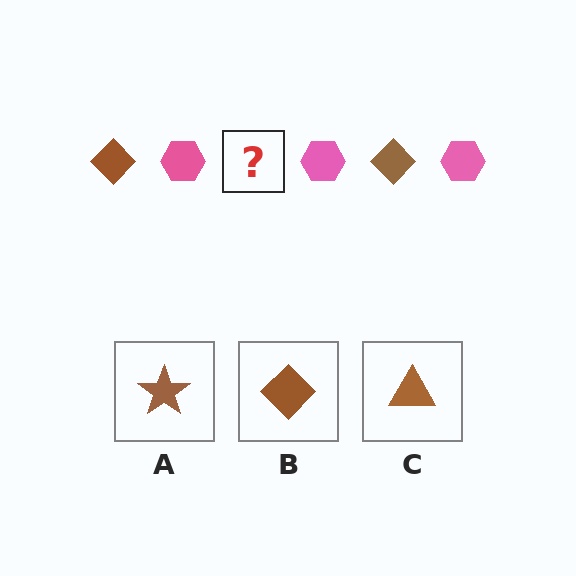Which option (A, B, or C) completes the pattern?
B.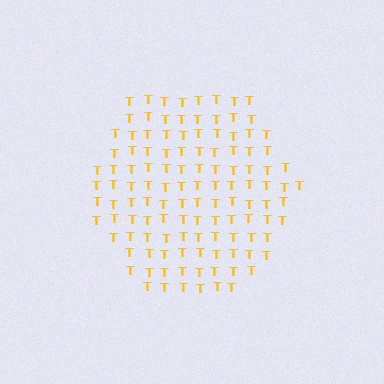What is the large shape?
The large shape is a hexagon.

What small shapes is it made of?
It is made of small letter T's.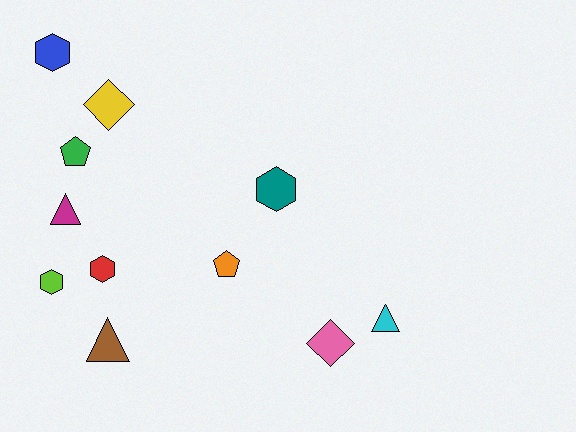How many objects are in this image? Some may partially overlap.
There are 11 objects.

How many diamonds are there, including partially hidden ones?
There are 2 diamonds.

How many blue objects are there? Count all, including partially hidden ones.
There is 1 blue object.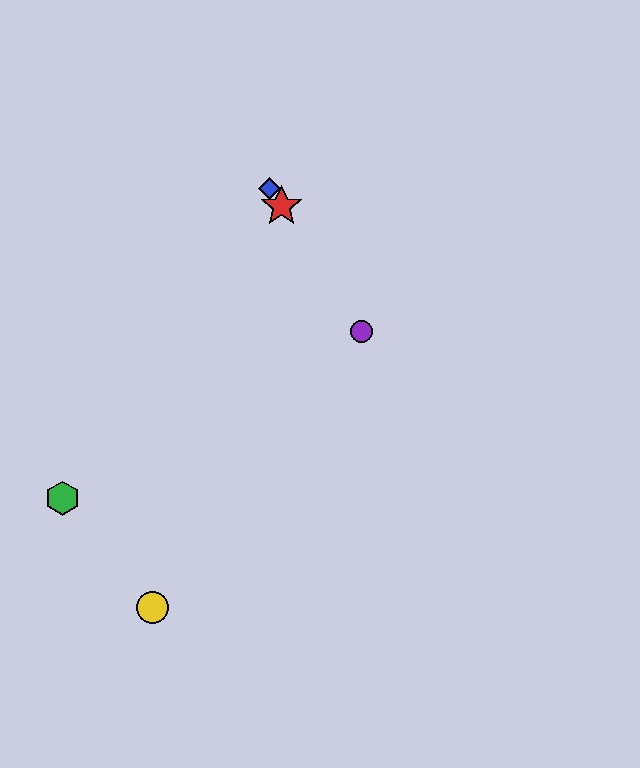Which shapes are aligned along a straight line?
The red star, the blue diamond, the purple circle are aligned along a straight line.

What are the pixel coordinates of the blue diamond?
The blue diamond is at (270, 188).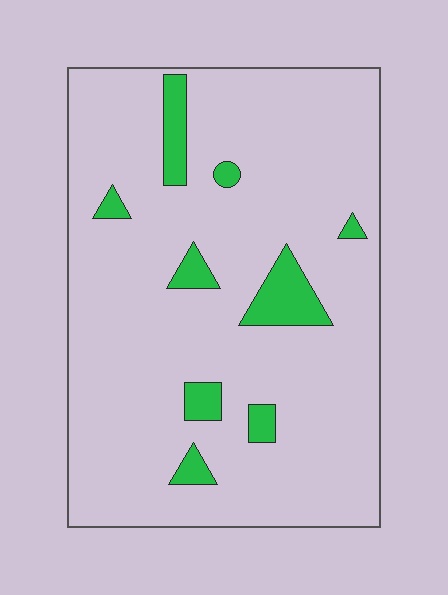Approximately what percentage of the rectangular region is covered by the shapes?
Approximately 10%.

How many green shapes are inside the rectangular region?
9.